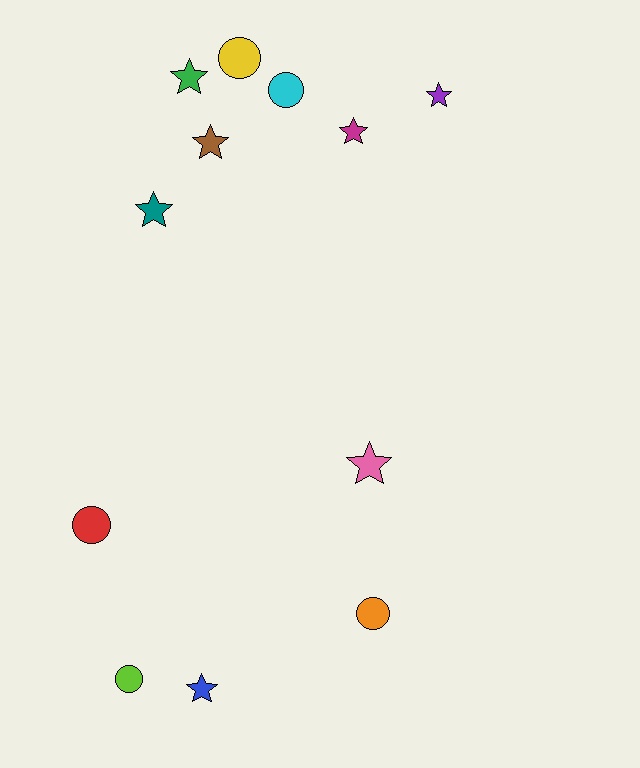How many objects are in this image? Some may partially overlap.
There are 12 objects.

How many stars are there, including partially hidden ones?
There are 7 stars.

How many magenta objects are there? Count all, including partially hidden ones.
There is 1 magenta object.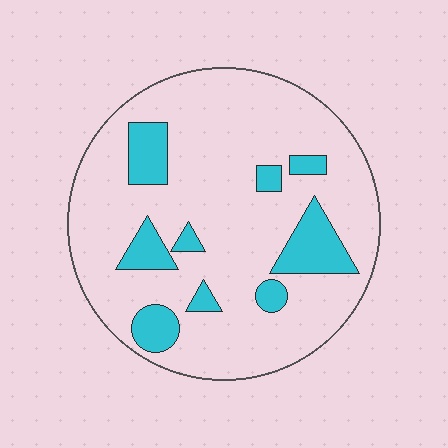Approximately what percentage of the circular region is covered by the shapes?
Approximately 15%.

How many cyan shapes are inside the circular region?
9.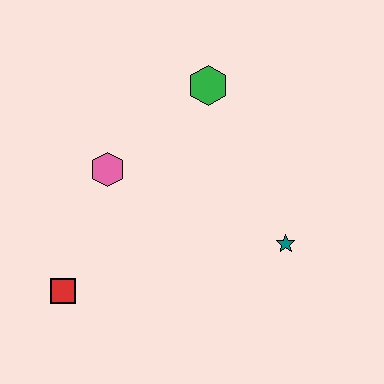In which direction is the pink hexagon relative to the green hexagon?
The pink hexagon is to the left of the green hexagon.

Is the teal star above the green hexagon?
No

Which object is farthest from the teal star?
The red square is farthest from the teal star.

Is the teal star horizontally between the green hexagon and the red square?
No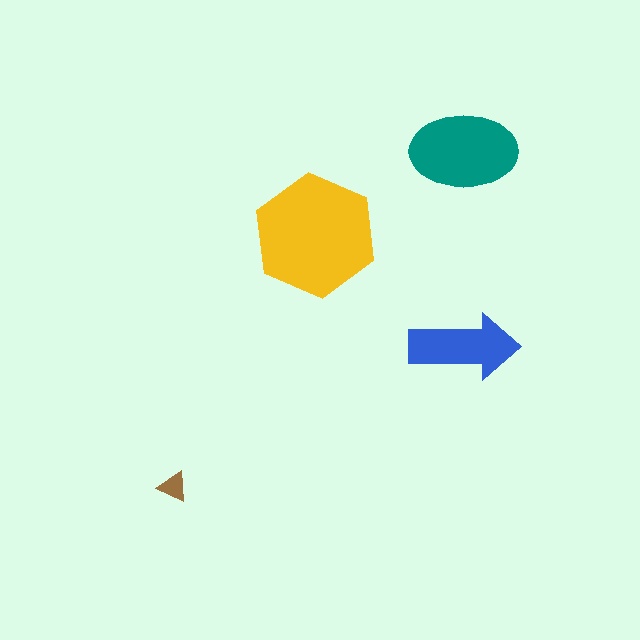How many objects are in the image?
There are 4 objects in the image.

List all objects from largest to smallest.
The yellow hexagon, the teal ellipse, the blue arrow, the brown triangle.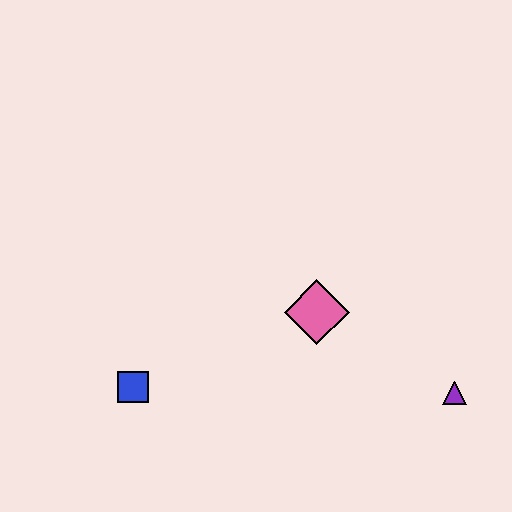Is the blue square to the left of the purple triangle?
Yes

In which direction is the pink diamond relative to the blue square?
The pink diamond is to the right of the blue square.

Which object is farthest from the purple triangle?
The blue square is farthest from the purple triangle.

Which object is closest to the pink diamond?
The purple triangle is closest to the pink diamond.